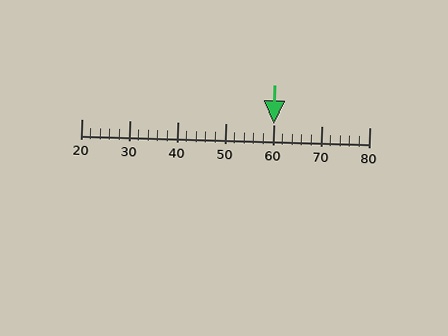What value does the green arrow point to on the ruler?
The green arrow points to approximately 60.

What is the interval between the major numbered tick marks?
The major tick marks are spaced 10 units apart.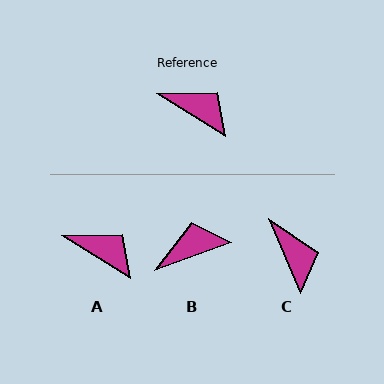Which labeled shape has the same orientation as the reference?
A.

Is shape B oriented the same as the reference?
No, it is off by about 52 degrees.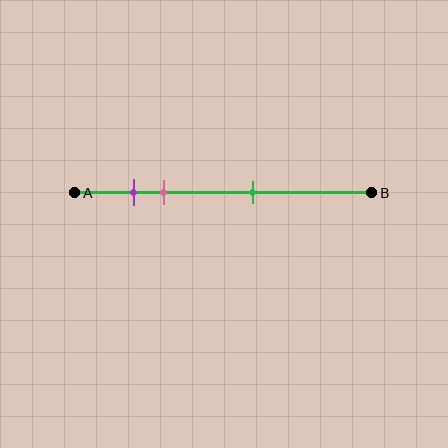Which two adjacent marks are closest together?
The purple and pink marks are the closest adjacent pair.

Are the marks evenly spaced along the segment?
No, the marks are not evenly spaced.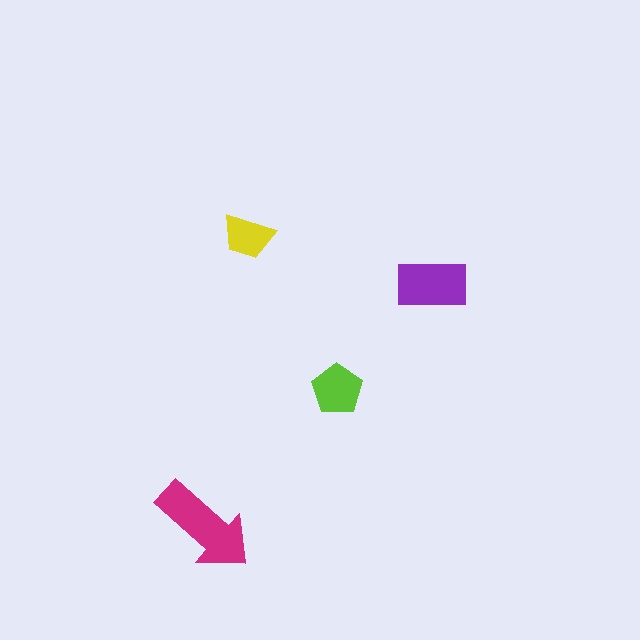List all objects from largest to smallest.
The magenta arrow, the purple rectangle, the lime pentagon, the yellow trapezoid.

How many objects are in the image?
There are 4 objects in the image.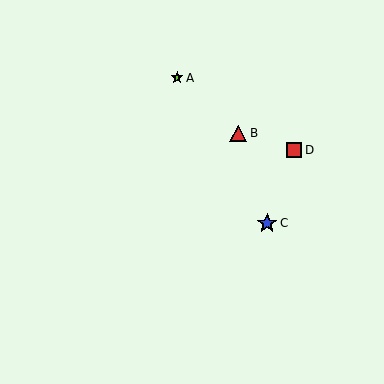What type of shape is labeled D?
Shape D is a red square.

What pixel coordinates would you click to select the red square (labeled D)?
Click at (294, 150) to select the red square D.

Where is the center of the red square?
The center of the red square is at (294, 150).